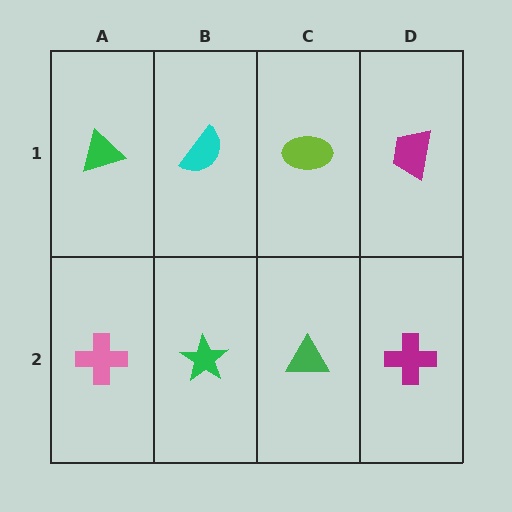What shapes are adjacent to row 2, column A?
A green triangle (row 1, column A), a green star (row 2, column B).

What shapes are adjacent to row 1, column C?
A green triangle (row 2, column C), a cyan semicircle (row 1, column B), a magenta trapezoid (row 1, column D).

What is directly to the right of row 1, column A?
A cyan semicircle.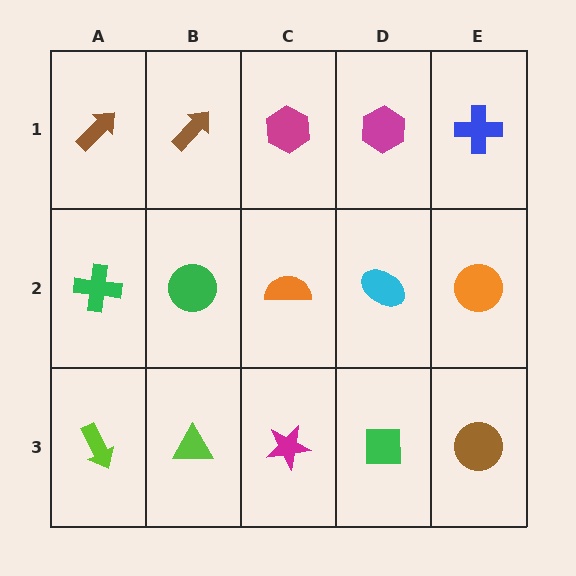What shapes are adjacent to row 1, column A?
A green cross (row 2, column A), a brown arrow (row 1, column B).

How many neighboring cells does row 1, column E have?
2.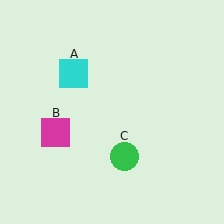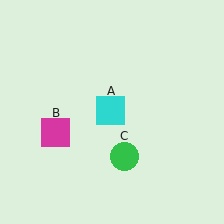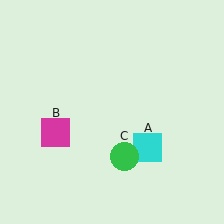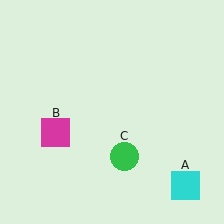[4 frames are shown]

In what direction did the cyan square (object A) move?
The cyan square (object A) moved down and to the right.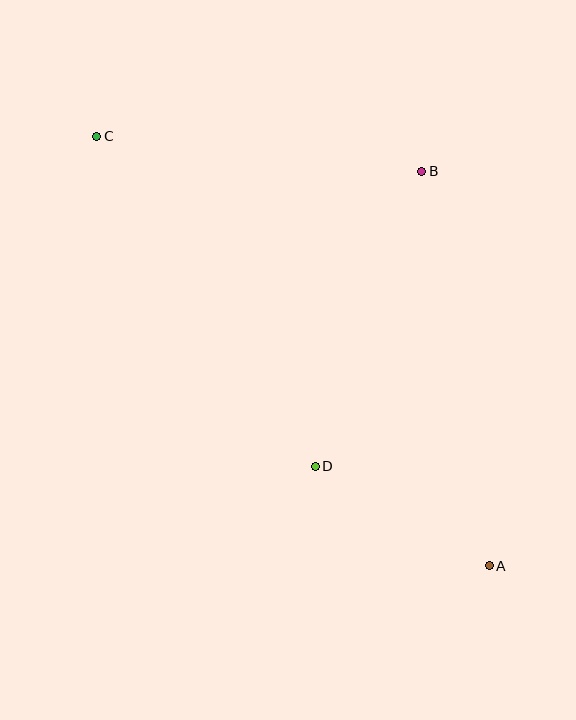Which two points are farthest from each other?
Points A and C are farthest from each other.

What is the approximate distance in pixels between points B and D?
The distance between B and D is approximately 314 pixels.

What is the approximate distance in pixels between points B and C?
The distance between B and C is approximately 327 pixels.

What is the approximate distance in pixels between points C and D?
The distance between C and D is approximately 396 pixels.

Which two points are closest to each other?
Points A and D are closest to each other.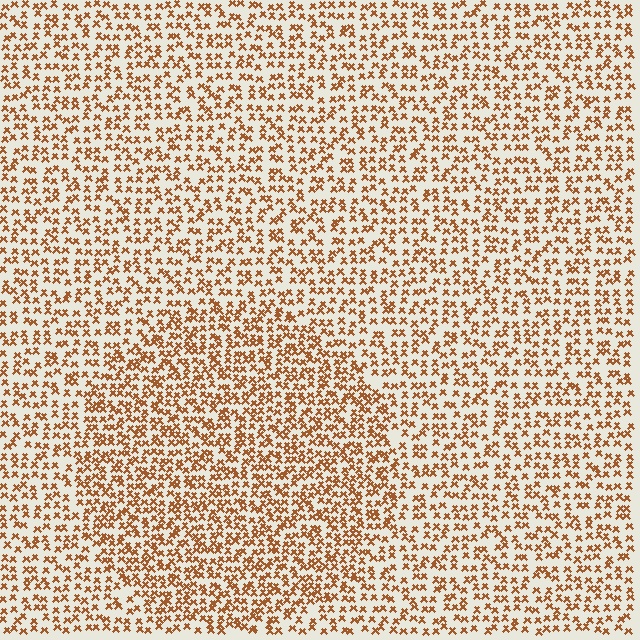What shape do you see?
I see a circle.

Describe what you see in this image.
The image contains small brown elements arranged at two different densities. A circle-shaped region is visible where the elements are more densely packed than the surrounding area.